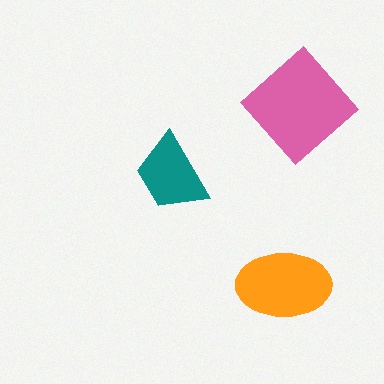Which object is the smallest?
The teal trapezoid.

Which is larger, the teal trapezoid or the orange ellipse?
The orange ellipse.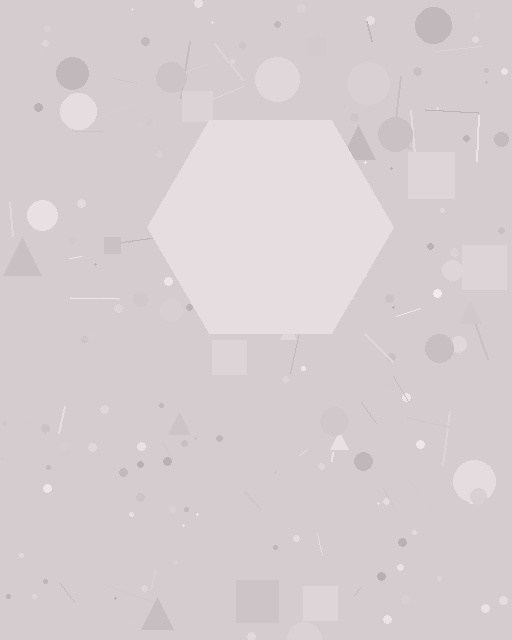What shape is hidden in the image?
A hexagon is hidden in the image.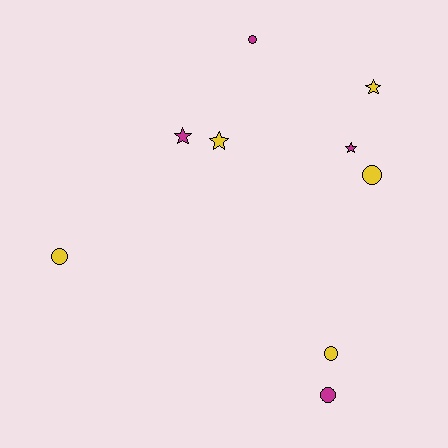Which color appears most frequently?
Yellow, with 5 objects.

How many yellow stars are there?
There are 2 yellow stars.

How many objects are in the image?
There are 9 objects.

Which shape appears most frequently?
Circle, with 5 objects.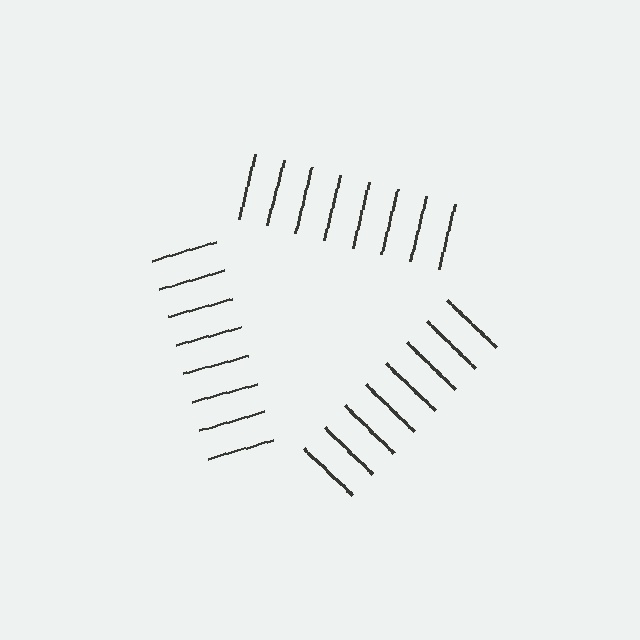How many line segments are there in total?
24 — 8 along each of the 3 edges.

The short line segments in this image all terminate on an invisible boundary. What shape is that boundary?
An illusory triangle — the line segments terminate on its edges but no continuous stroke is drawn.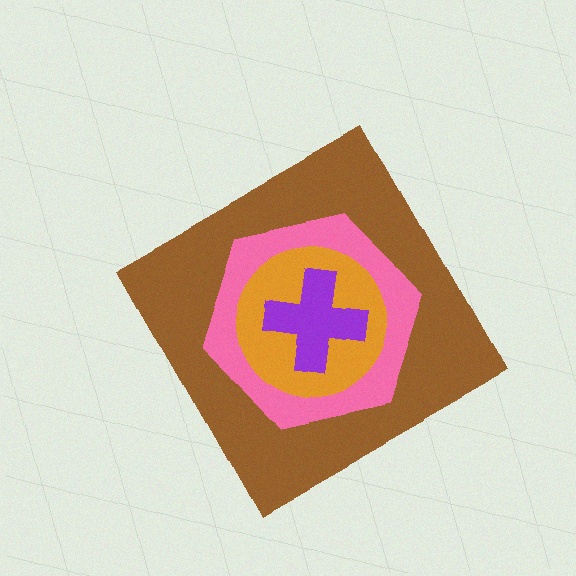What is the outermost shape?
The brown diamond.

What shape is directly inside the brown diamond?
The pink hexagon.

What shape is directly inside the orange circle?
The purple cross.